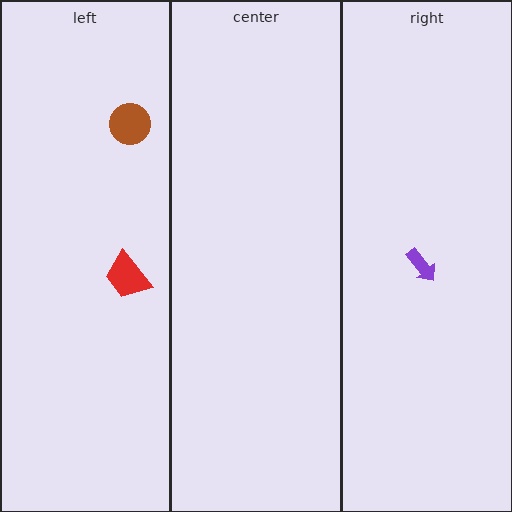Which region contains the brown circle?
The left region.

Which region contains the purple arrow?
The right region.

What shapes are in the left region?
The red trapezoid, the brown circle.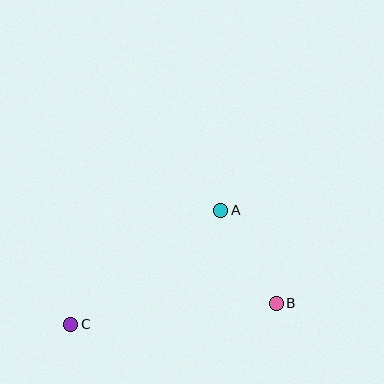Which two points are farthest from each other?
Points B and C are farthest from each other.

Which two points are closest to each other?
Points A and B are closest to each other.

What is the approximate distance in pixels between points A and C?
The distance between A and C is approximately 189 pixels.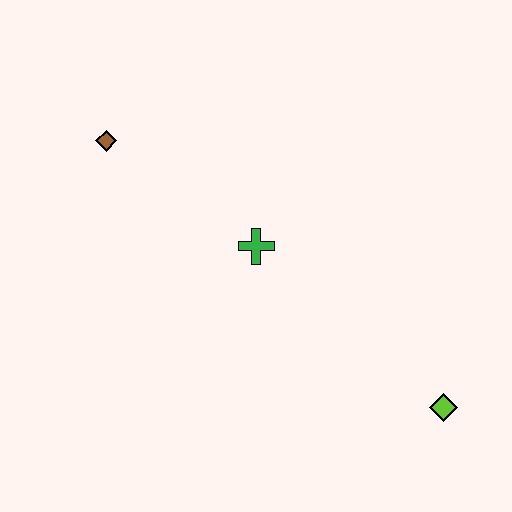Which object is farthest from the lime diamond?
The brown diamond is farthest from the lime diamond.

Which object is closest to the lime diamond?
The green cross is closest to the lime diamond.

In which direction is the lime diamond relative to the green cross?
The lime diamond is to the right of the green cross.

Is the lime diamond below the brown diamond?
Yes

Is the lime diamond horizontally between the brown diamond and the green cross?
No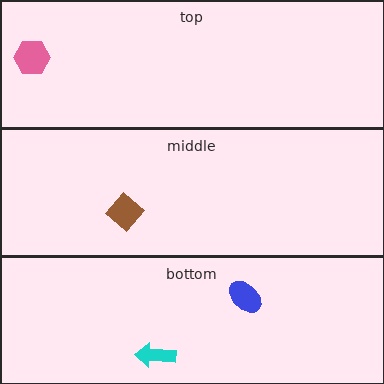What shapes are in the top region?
The pink hexagon.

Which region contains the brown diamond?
The middle region.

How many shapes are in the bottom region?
2.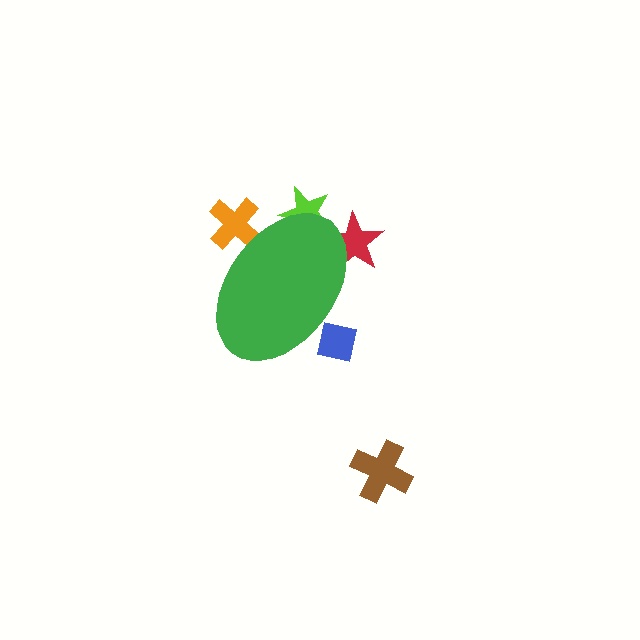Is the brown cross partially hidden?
No, the brown cross is fully visible.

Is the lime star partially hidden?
Yes, the lime star is partially hidden behind the green ellipse.